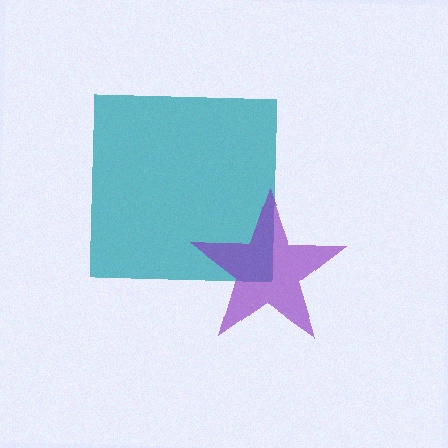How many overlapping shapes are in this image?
There are 2 overlapping shapes in the image.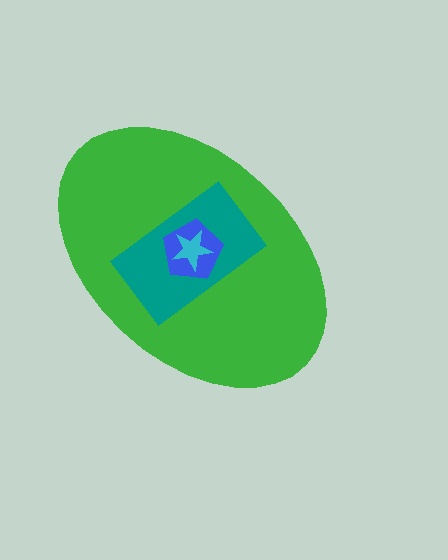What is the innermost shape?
The cyan star.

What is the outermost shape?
The green ellipse.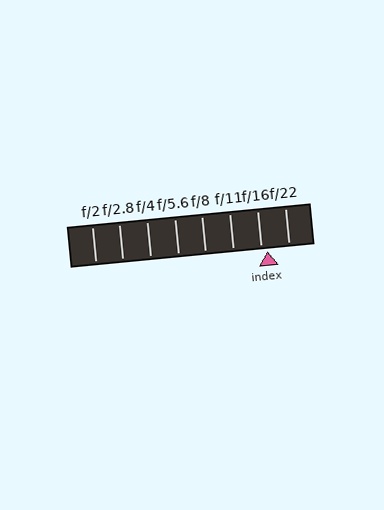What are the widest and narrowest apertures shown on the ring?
The widest aperture shown is f/2 and the narrowest is f/22.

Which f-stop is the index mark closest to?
The index mark is closest to f/16.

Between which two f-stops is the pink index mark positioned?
The index mark is between f/16 and f/22.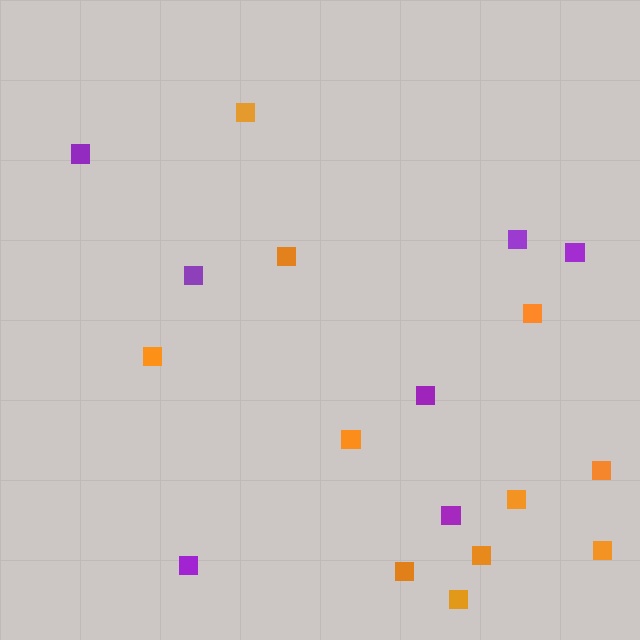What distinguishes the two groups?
There are 2 groups: one group of orange squares (11) and one group of purple squares (7).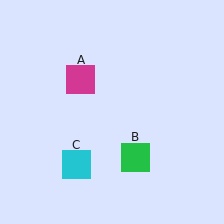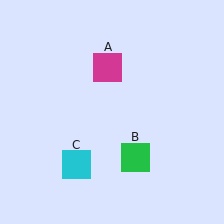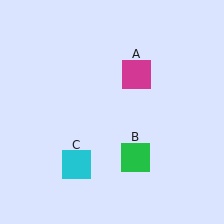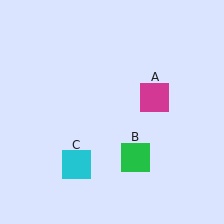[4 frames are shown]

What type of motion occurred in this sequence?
The magenta square (object A) rotated clockwise around the center of the scene.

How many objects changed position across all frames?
1 object changed position: magenta square (object A).